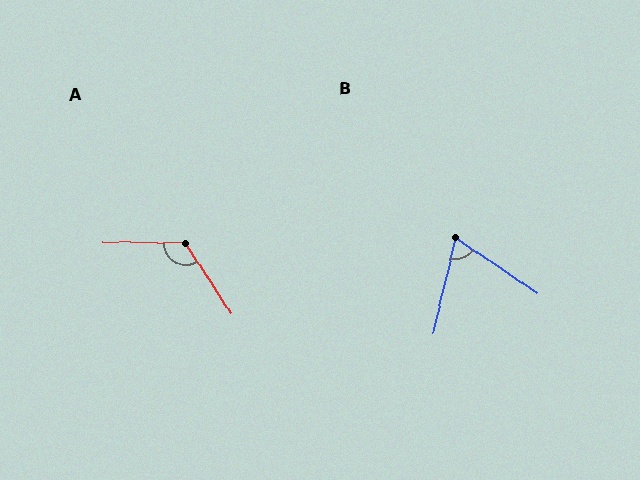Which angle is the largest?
A, at approximately 123 degrees.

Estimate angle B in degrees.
Approximately 69 degrees.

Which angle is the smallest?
B, at approximately 69 degrees.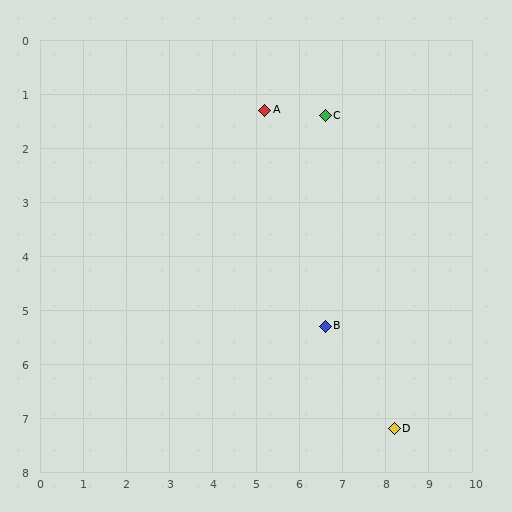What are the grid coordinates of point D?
Point D is at approximately (8.2, 7.2).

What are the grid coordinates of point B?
Point B is at approximately (6.6, 5.3).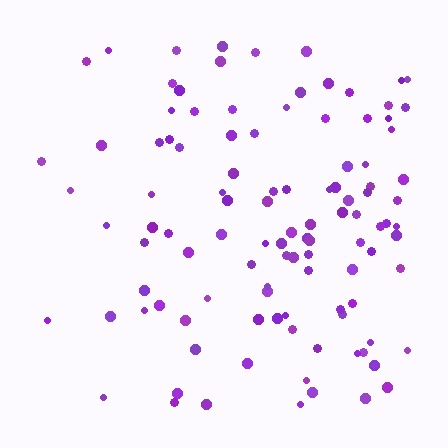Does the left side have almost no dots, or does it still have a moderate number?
Still a moderate number, just noticeably fewer than the right.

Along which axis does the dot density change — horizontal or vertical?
Horizontal.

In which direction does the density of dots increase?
From left to right, with the right side densest.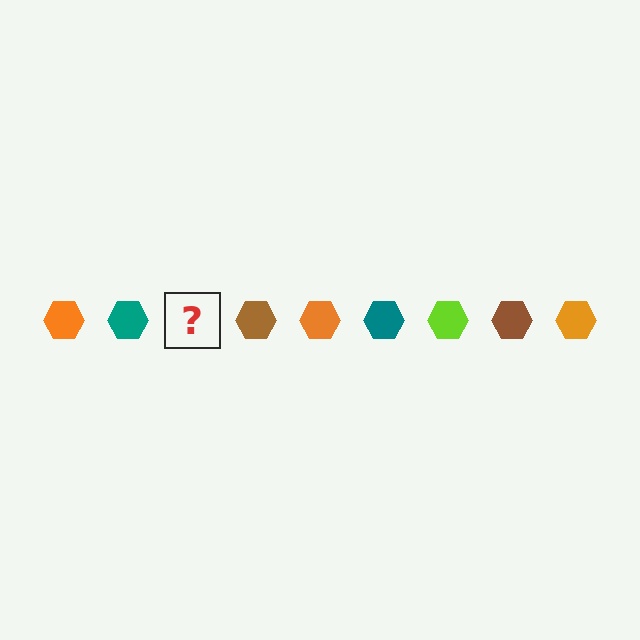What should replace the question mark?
The question mark should be replaced with a lime hexagon.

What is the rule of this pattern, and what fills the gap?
The rule is that the pattern cycles through orange, teal, lime, brown hexagons. The gap should be filled with a lime hexagon.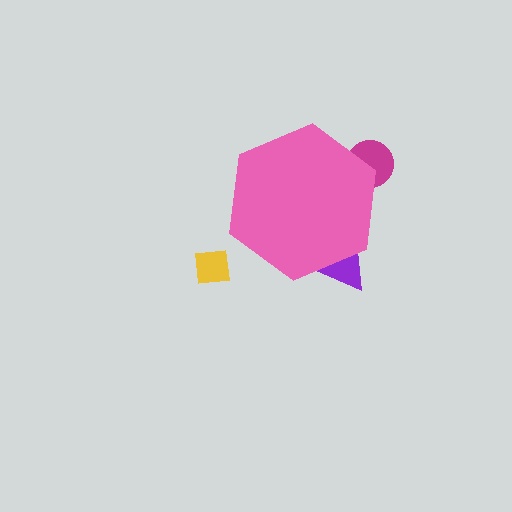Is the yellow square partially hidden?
No, the yellow square is fully visible.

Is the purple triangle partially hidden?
Yes, the purple triangle is partially hidden behind the pink hexagon.